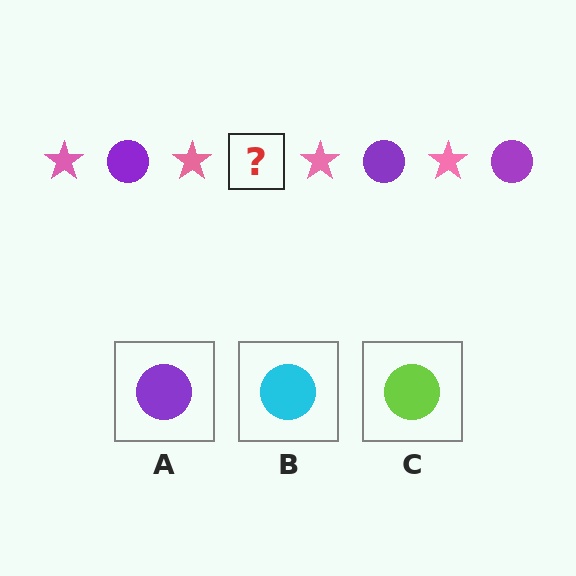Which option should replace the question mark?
Option A.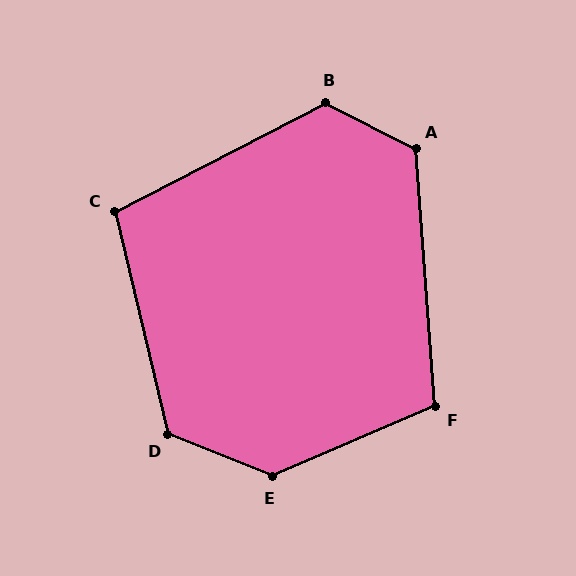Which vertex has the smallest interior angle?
C, at approximately 104 degrees.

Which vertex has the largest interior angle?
E, at approximately 135 degrees.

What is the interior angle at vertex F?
Approximately 109 degrees (obtuse).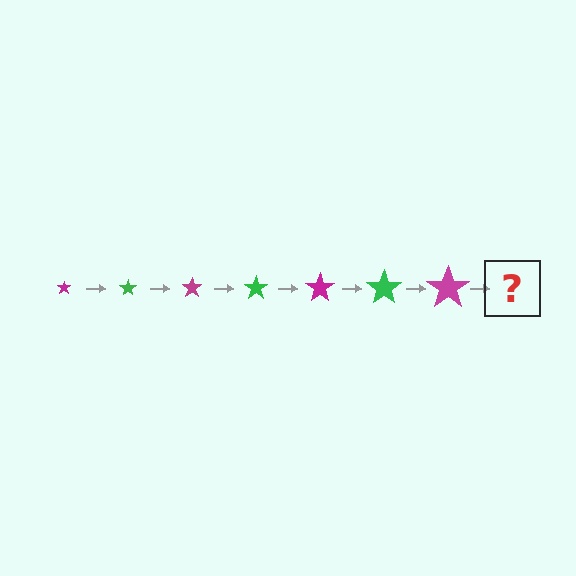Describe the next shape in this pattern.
It should be a green star, larger than the previous one.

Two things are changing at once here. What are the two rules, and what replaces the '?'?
The two rules are that the star grows larger each step and the color cycles through magenta and green. The '?' should be a green star, larger than the previous one.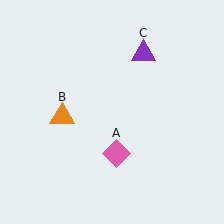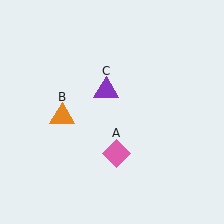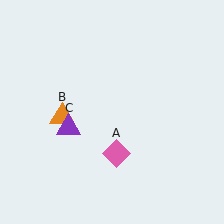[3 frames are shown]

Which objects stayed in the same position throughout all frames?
Pink diamond (object A) and orange triangle (object B) remained stationary.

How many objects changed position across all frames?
1 object changed position: purple triangle (object C).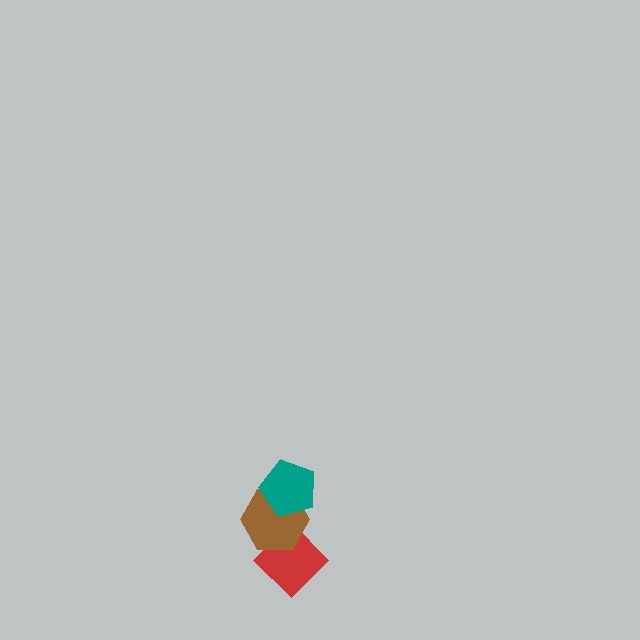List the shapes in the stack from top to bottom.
From top to bottom: the teal pentagon, the brown hexagon, the red diamond.